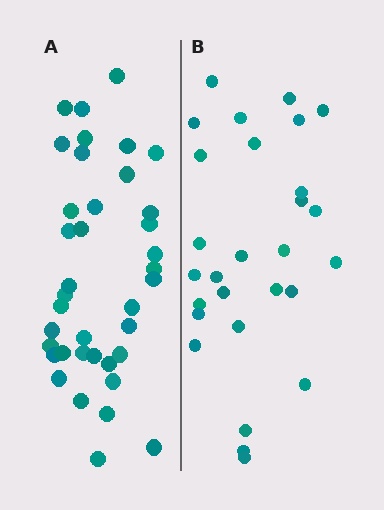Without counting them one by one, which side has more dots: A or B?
Region A (the left region) has more dots.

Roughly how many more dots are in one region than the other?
Region A has roughly 10 or so more dots than region B.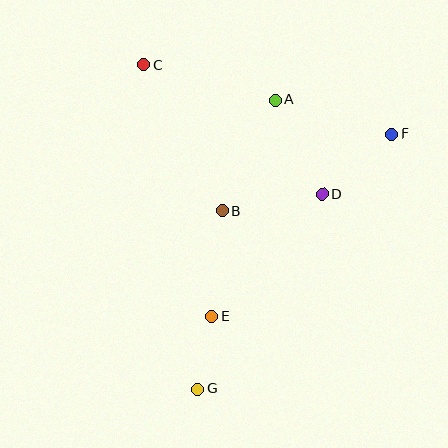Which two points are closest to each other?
Points E and G are closest to each other.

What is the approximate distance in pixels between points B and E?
The distance between B and E is approximately 106 pixels.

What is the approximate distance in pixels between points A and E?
The distance between A and E is approximately 226 pixels.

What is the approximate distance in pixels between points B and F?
The distance between B and F is approximately 186 pixels.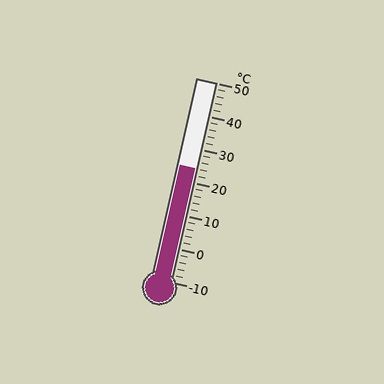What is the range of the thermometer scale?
The thermometer scale ranges from -10°C to 50°C.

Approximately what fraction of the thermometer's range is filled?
The thermometer is filled to approximately 55% of its range.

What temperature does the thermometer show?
The thermometer shows approximately 24°C.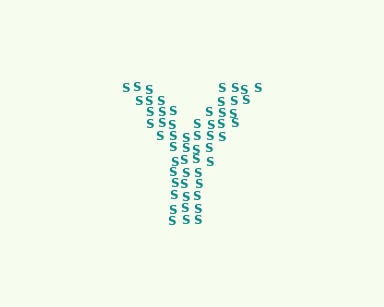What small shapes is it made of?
It is made of small letter S's.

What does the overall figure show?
The overall figure shows the letter Y.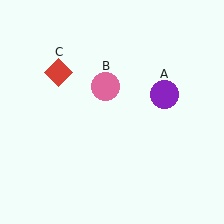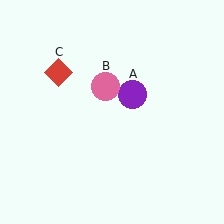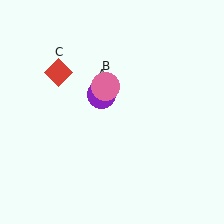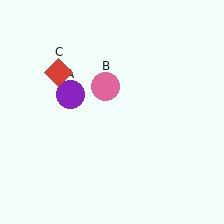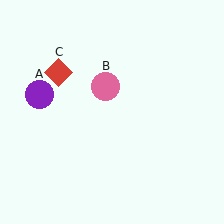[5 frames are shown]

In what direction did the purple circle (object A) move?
The purple circle (object A) moved left.